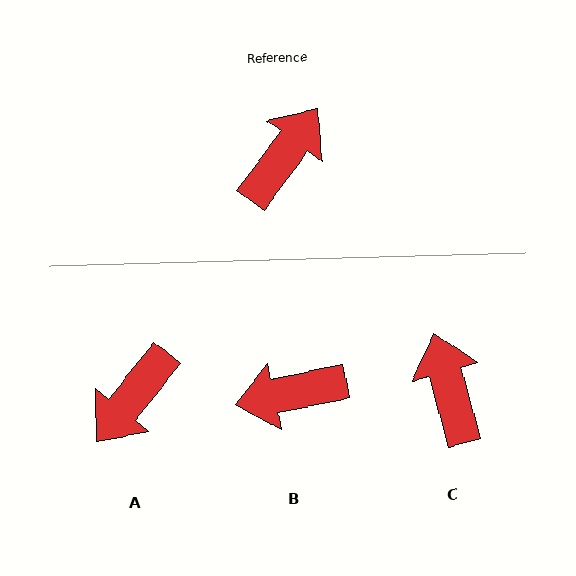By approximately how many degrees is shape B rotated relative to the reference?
Approximately 138 degrees counter-clockwise.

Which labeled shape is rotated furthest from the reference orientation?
A, about 178 degrees away.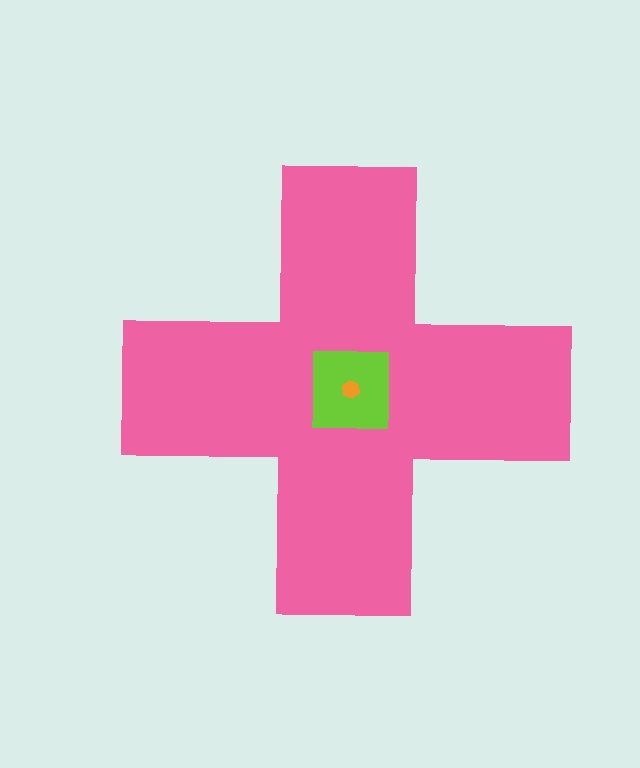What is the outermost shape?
The pink cross.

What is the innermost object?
The orange hexagon.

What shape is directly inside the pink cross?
The lime square.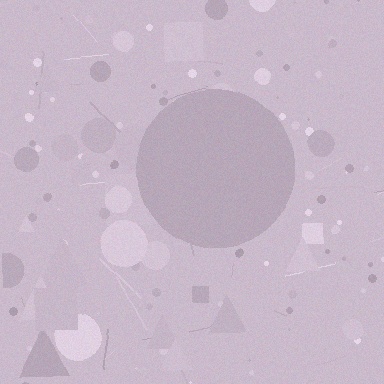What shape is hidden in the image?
A circle is hidden in the image.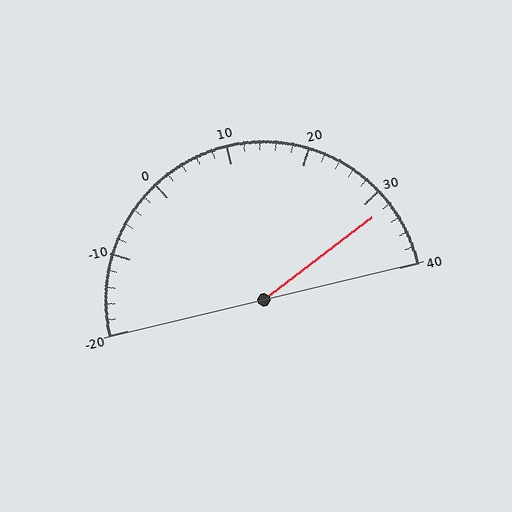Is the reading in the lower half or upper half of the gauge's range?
The reading is in the upper half of the range (-20 to 40).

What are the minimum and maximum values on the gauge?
The gauge ranges from -20 to 40.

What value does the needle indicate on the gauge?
The needle indicates approximately 32.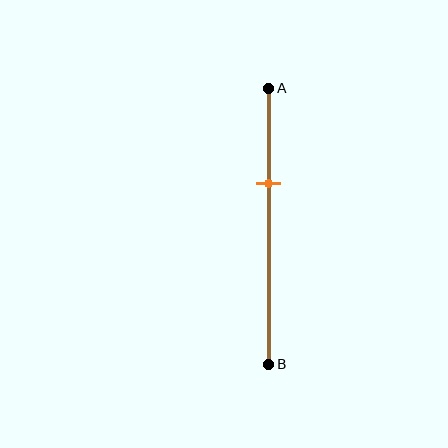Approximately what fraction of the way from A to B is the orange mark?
The orange mark is approximately 35% of the way from A to B.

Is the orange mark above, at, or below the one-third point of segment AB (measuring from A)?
The orange mark is approximately at the one-third point of segment AB.